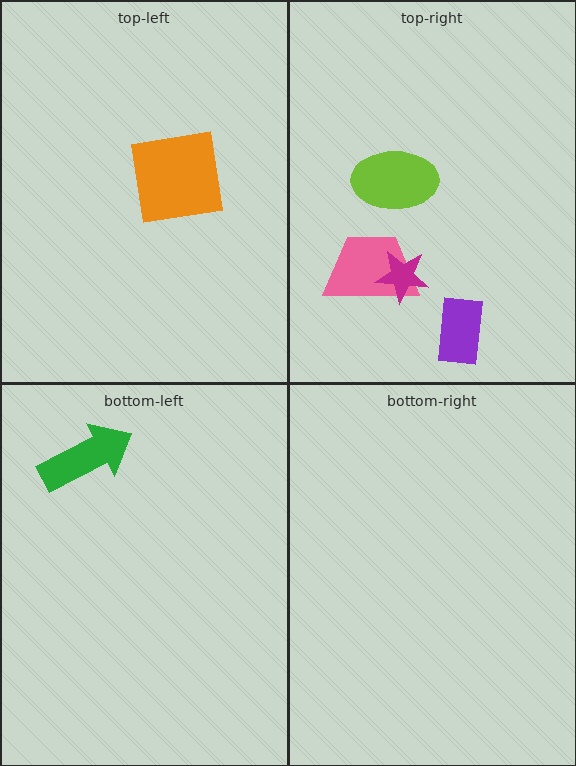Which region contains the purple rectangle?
The top-right region.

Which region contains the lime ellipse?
The top-right region.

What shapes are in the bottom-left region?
The green arrow.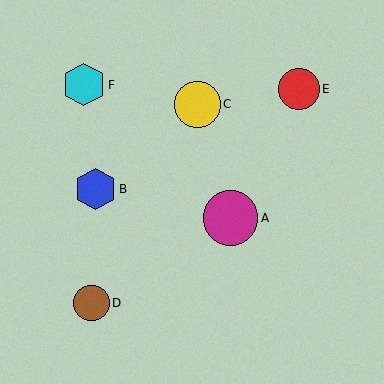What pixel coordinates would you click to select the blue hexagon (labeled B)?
Click at (95, 189) to select the blue hexagon B.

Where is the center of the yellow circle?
The center of the yellow circle is at (197, 104).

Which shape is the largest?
The magenta circle (labeled A) is the largest.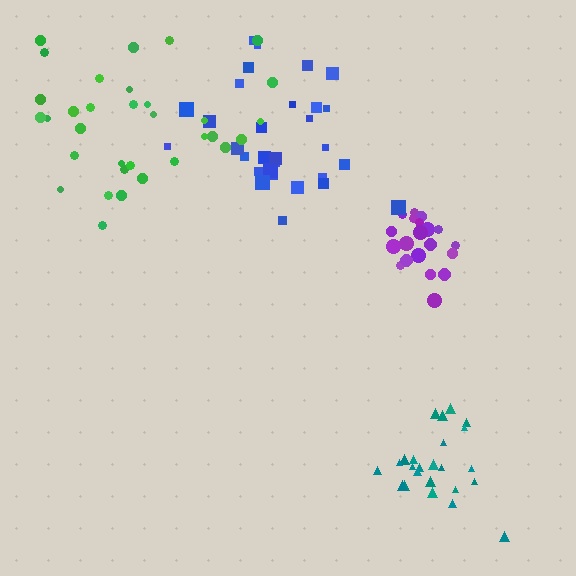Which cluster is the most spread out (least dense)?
Green.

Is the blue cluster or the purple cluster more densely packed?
Purple.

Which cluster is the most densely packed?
Purple.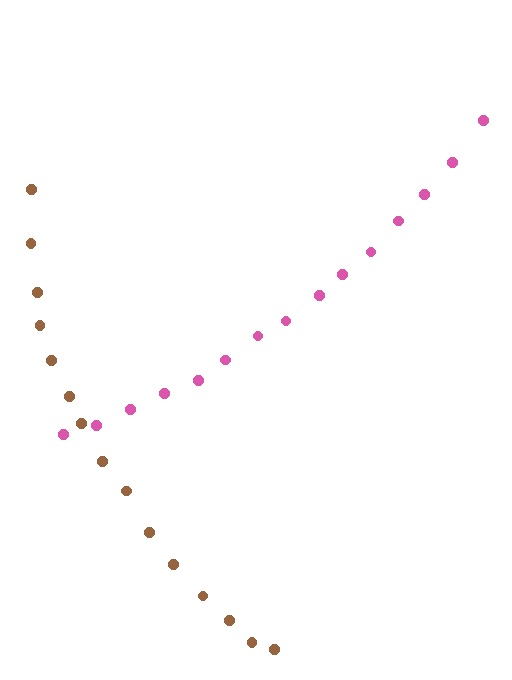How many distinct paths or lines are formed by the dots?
There are 2 distinct paths.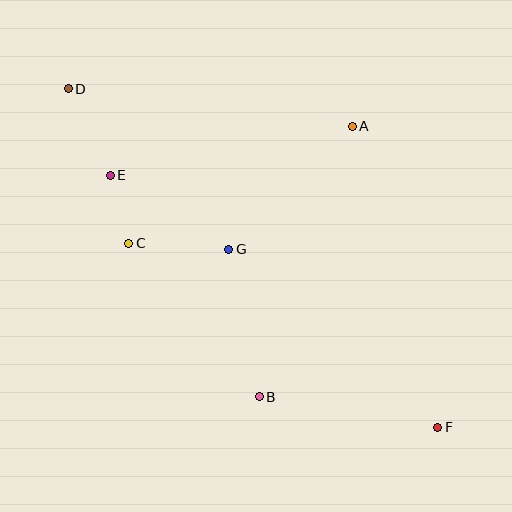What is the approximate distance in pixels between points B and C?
The distance between B and C is approximately 201 pixels.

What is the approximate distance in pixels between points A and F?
The distance between A and F is approximately 313 pixels.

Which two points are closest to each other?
Points C and E are closest to each other.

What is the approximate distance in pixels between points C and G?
The distance between C and G is approximately 100 pixels.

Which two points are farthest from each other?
Points D and F are farthest from each other.